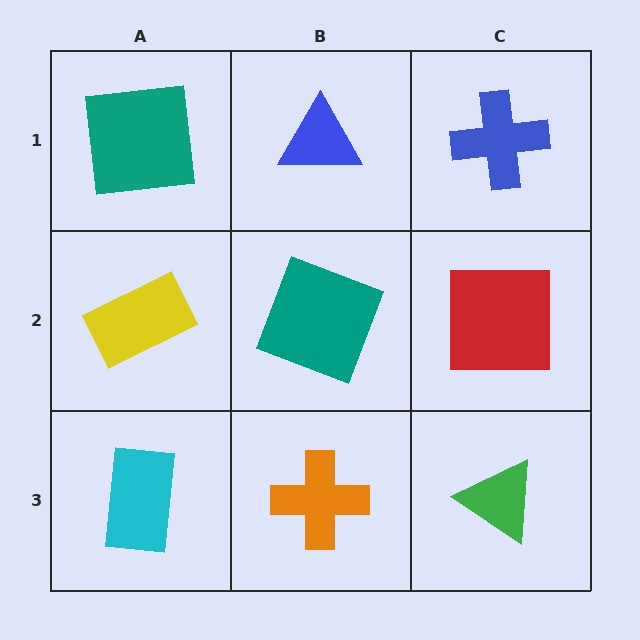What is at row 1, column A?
A teal square.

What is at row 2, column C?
A red square.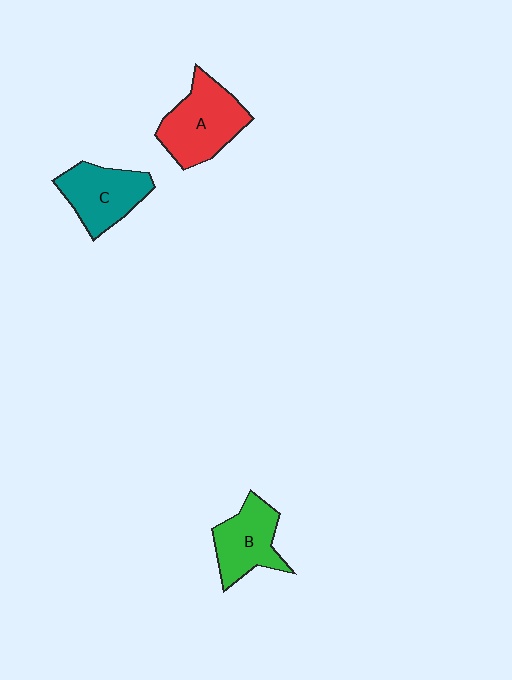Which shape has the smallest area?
Shape B (green).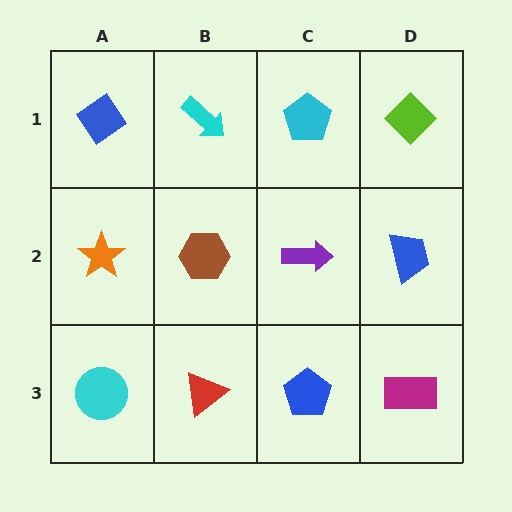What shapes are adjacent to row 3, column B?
A brown hexagon (row 2, column B), a cyan circle (row 3, column A), a blue pentagon (row 3, column C).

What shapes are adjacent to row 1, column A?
An orange star (row 2, column A), a cyan arrow (row 1, column B).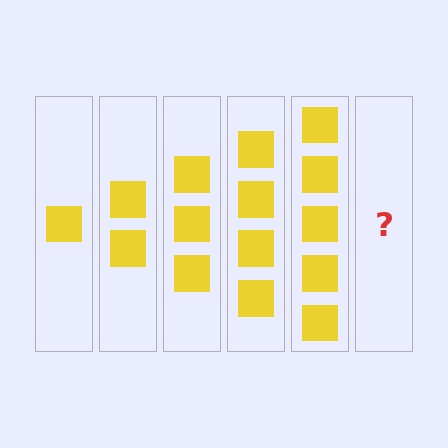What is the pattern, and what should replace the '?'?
The pattern is that each step adds one more square. The '?' should be 6 squares.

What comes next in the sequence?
The next element should be 6 squares.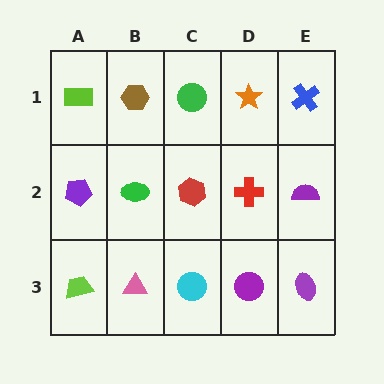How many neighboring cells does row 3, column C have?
3.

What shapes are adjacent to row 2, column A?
A lime rectangle (row 1, column A), a lime trapezoid (row 3, column A), a green ellipse (row 2, column B).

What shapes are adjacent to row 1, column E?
A purple semicircle (row 2, column E), an orange star (row 1, column D).